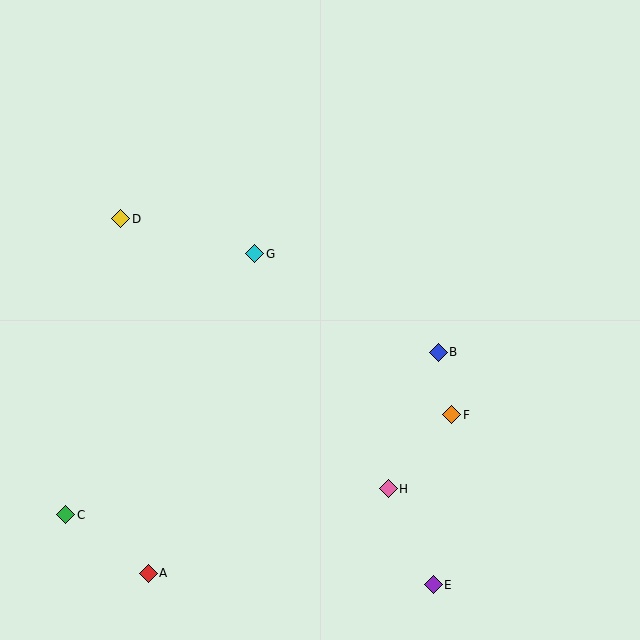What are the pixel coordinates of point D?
Point D is at (121, 219).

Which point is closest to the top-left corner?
Point D is closest to the top-left corner.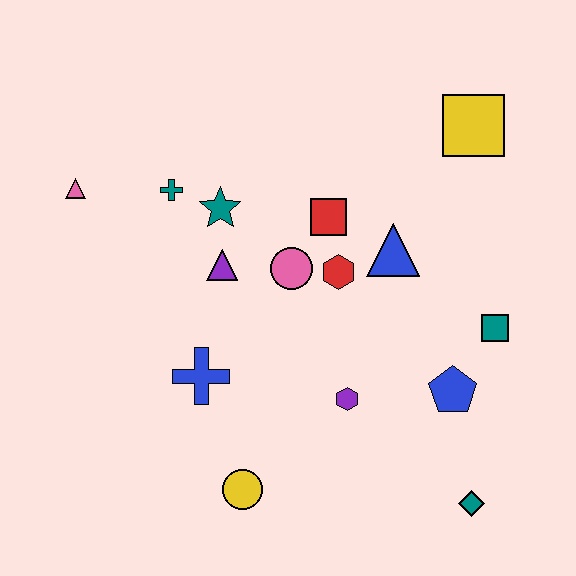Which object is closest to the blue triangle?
The red hexagon is closest to the blue triangle.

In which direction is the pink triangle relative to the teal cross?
The pink triangle is to the left of the teal cross.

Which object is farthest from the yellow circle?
The yellow square is farthest from the yellow circle.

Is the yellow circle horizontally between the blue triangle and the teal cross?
Yes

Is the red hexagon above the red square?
No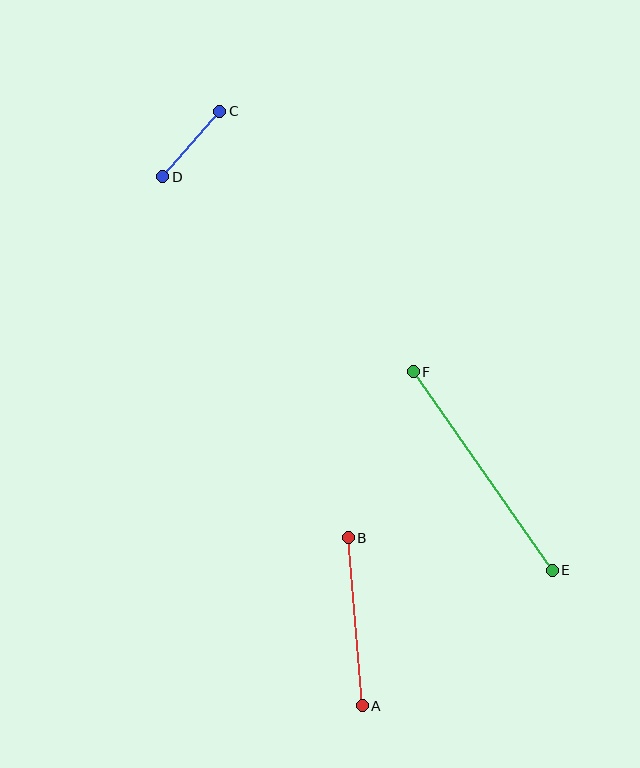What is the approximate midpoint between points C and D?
The midpoint is at approximately (191, 144) pixels.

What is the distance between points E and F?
The distance is approximately 242 pixels.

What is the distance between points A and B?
The distance is approximately 169 pixels.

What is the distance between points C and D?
The distance is approximately 87 pixels.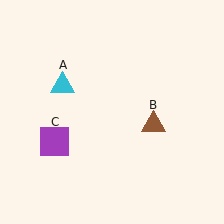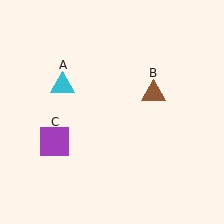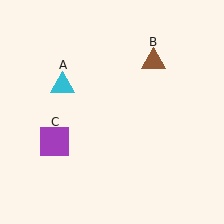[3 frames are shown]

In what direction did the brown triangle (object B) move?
The brown triangle (object B) moved up.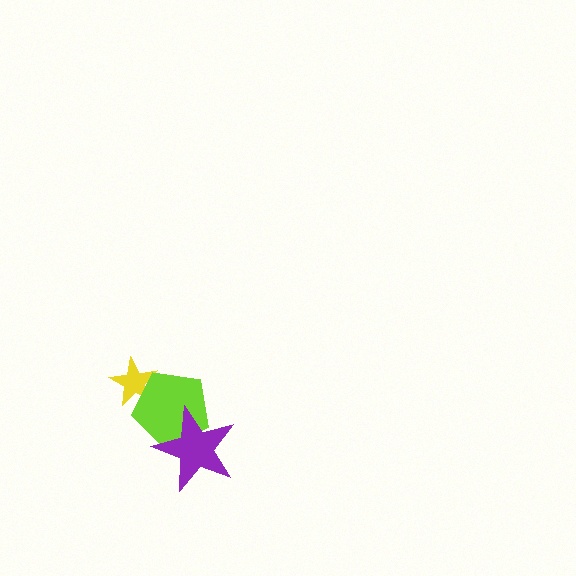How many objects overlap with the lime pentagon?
2 objects overlap with the lime pentagon.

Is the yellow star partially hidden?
Yes, it is partially covered by another shape.